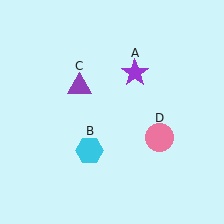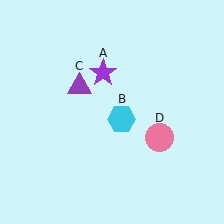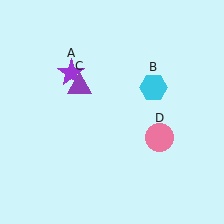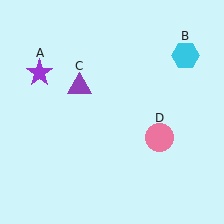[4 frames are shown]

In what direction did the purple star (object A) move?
The purple star (object A) moved left.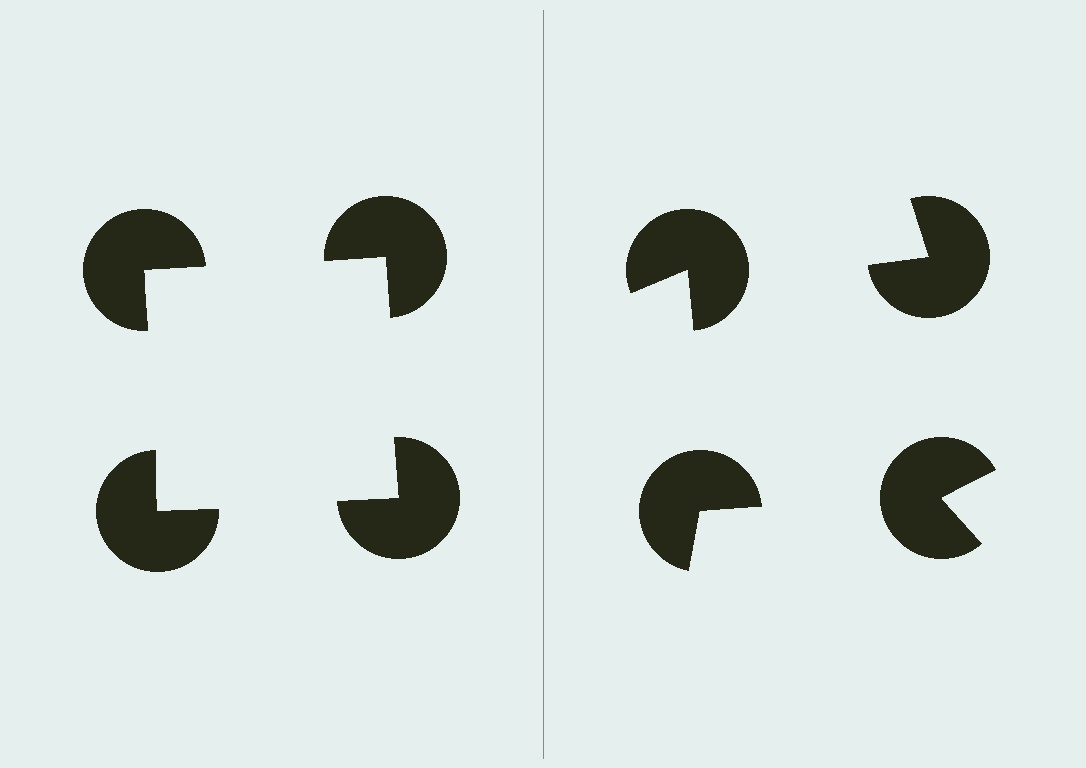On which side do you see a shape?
An illusory square appears on the left side. On the right side the wedge cuts are rotated, so no coherent shape forms.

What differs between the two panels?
The pac-man discs are positioned identically on both sides; only the wedge orientations differ. On the left they align to a square; on the right they are misaligned.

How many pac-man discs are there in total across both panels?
8 — 4 on each side.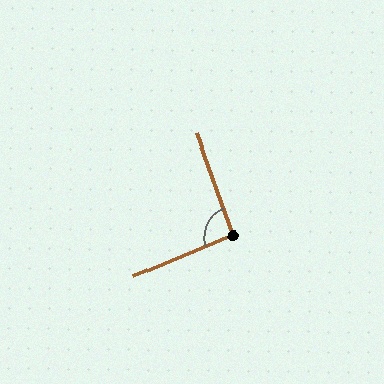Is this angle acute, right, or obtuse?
It is approximately a right angle.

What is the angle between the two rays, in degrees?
Approximately 93 degrees.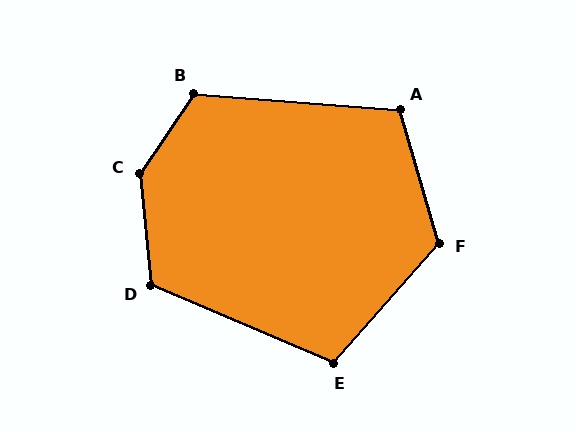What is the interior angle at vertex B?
Approximately 120 degrees (obtuse).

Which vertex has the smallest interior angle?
E, at approximately 108 degrees.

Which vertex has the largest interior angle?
C, at approximately 140 degrees.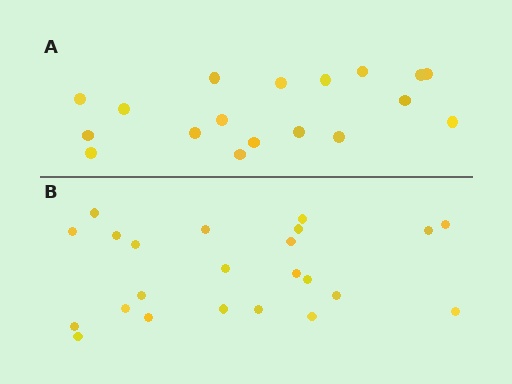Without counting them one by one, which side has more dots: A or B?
Region B (the bottom region) has more dots.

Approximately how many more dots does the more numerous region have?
Region B has about 5 more dots than region A.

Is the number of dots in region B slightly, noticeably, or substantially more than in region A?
Region B has noticeably more, but not dramatically so. The ratio is roughly 1.3 to 1.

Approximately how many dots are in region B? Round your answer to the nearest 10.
About 20 dots. (The exact count is 23, which rounds to 20.)